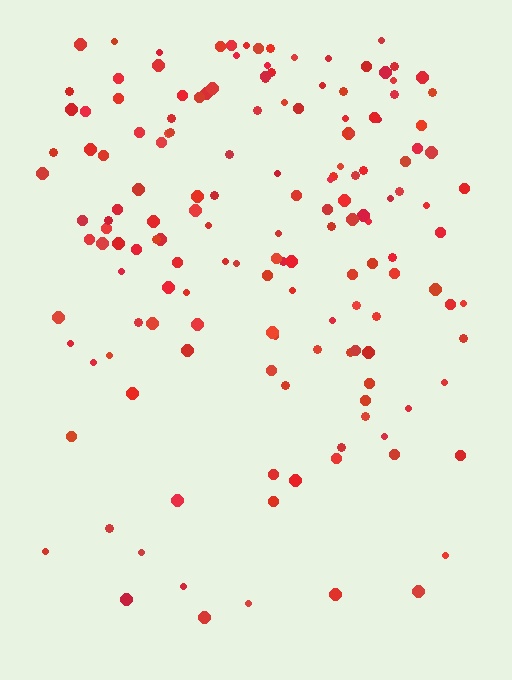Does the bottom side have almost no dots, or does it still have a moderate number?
Still a moderate number, just noticeably fewer than the top.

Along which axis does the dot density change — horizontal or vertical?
Vertical.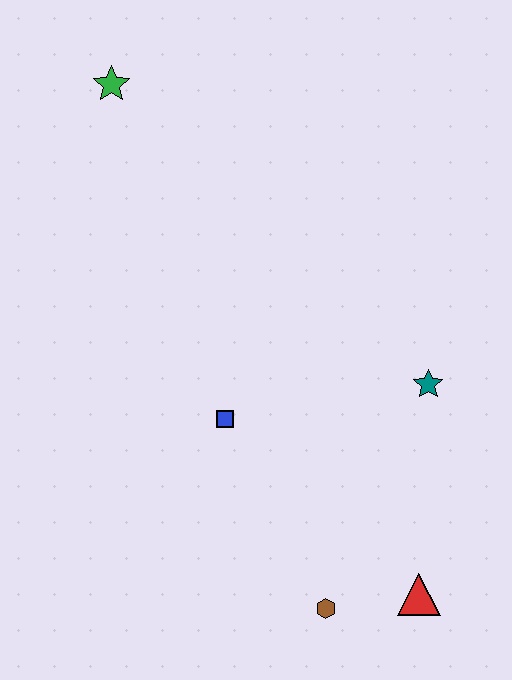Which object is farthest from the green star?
The red triangle is farthest from the green star.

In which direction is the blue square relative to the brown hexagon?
The blue square is above the brown hexagon.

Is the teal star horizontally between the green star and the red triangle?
No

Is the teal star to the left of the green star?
No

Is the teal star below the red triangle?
No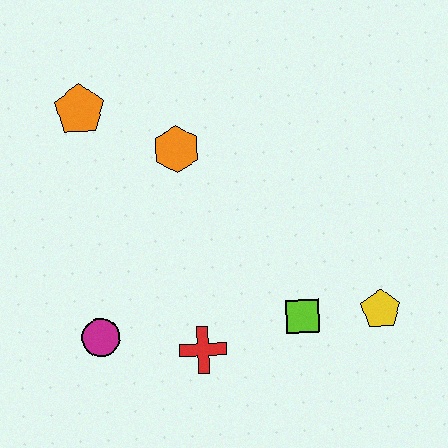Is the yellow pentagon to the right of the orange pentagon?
Yes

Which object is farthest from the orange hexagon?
The yellow pentagon is farthest from the orange hexagon.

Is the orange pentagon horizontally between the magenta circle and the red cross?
No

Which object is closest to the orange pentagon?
The orange hexagon is closest to the orange pentagon.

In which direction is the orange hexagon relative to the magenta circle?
The orange hexagon is above the magenta circle.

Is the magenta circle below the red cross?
No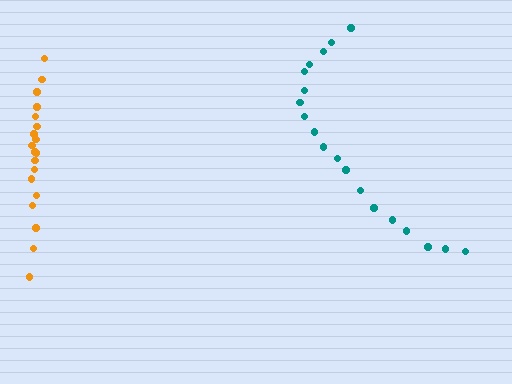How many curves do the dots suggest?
There are 2 distinct paths.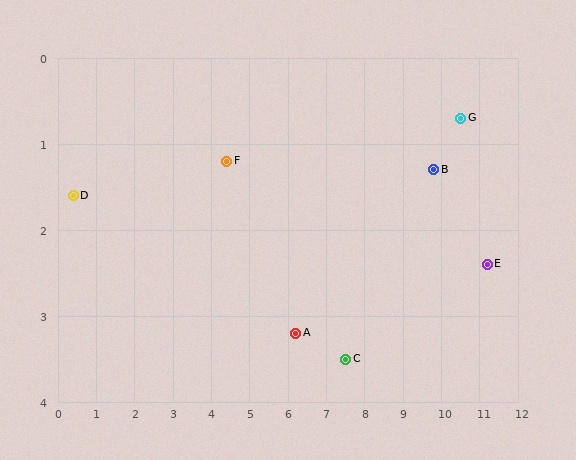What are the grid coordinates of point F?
Point F is at approximately (4.4, 1.2).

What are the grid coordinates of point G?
Point G is at approximately (10.5, 0.7).